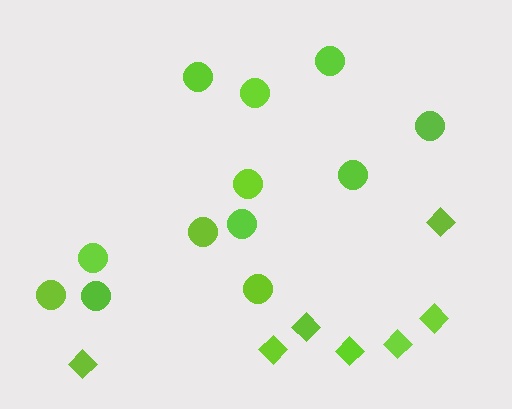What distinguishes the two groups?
There are 2 groups: one group of circles (12) and one group of diamonds (7).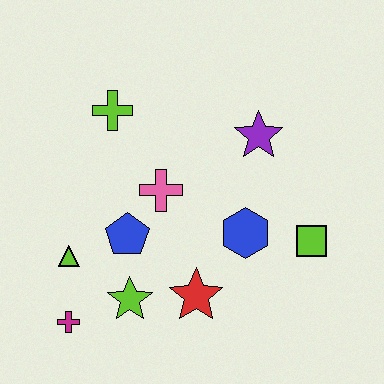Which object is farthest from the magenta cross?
The purple star is farthest from the magenta cross.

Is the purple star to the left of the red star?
No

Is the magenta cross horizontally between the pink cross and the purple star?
No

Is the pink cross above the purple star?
No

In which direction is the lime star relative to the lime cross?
The lime star is below the lime cross.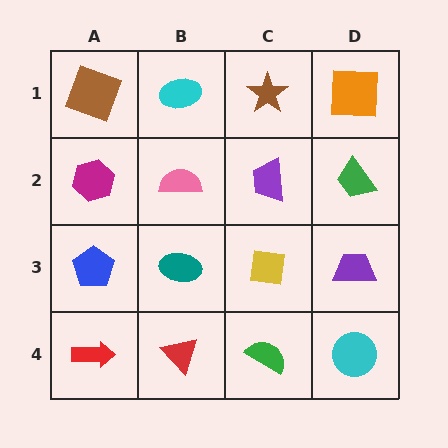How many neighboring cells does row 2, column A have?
3.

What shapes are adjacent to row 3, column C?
A purple trapezoid (row 2, column C), a green semicircle (row 4, column C), a teal ellipse (row 3, column B), a purple trapezoid (row 3, column D).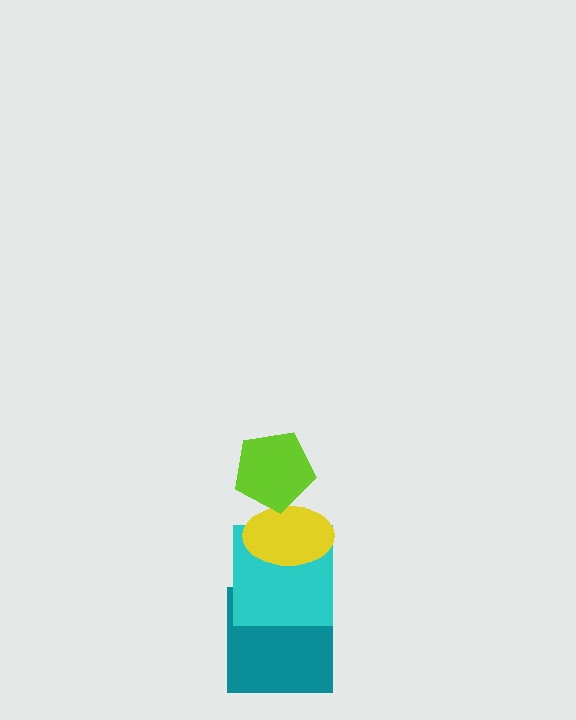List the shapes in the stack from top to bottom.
From top to bottom: the lime pentagon, the yellow ellipse, the cyan square, the teal square.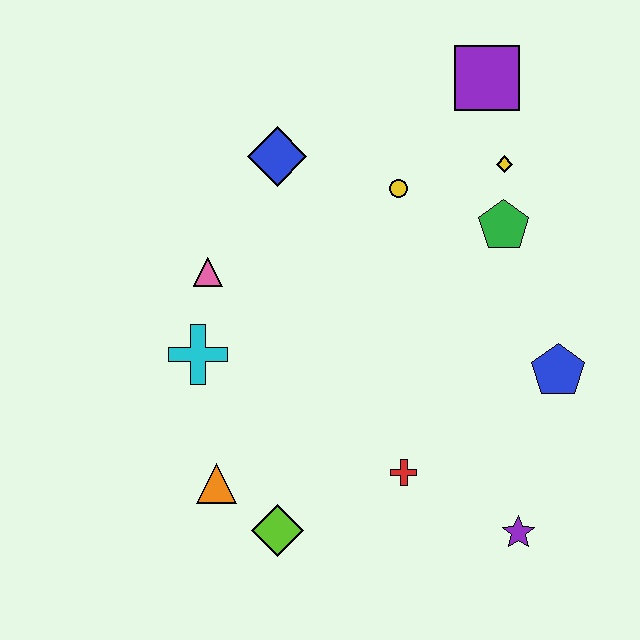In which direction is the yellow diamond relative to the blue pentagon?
The yellow diamond is above the blue pentagon.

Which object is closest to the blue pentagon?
The green pentagon is closest to the blue pentagon.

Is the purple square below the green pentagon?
No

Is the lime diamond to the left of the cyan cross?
No